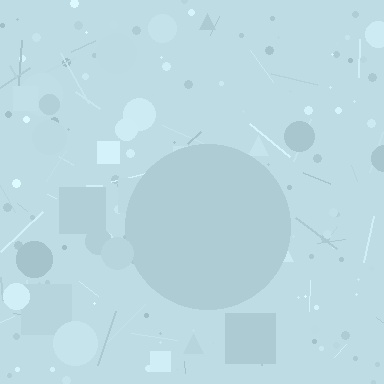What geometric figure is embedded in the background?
A circle is embedded in the background.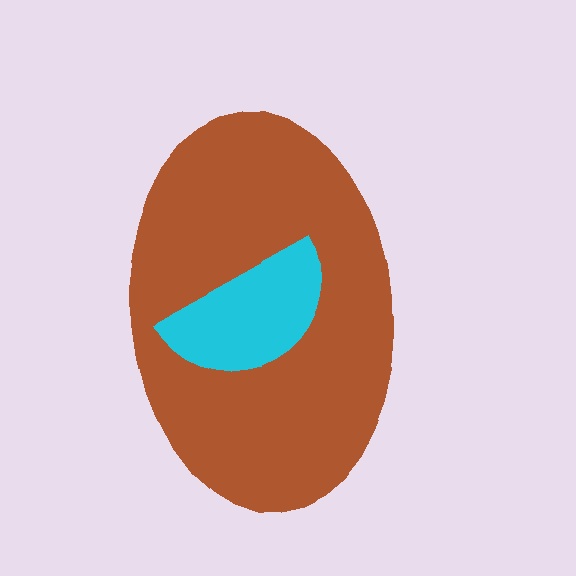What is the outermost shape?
The brown ellipse.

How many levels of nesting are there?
2.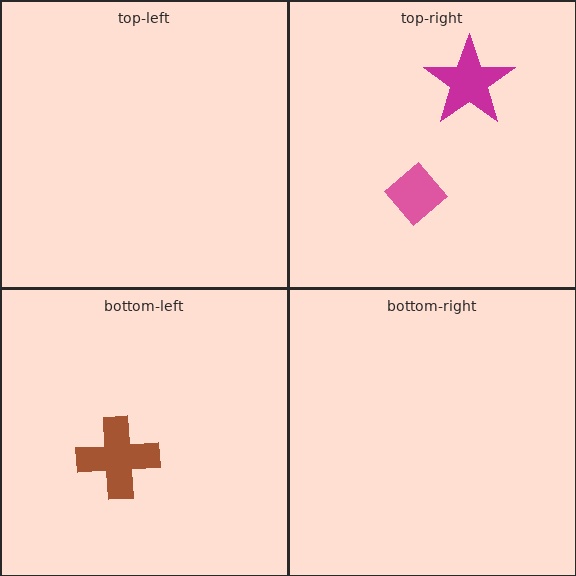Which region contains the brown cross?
The bottom-left region.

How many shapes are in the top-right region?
2.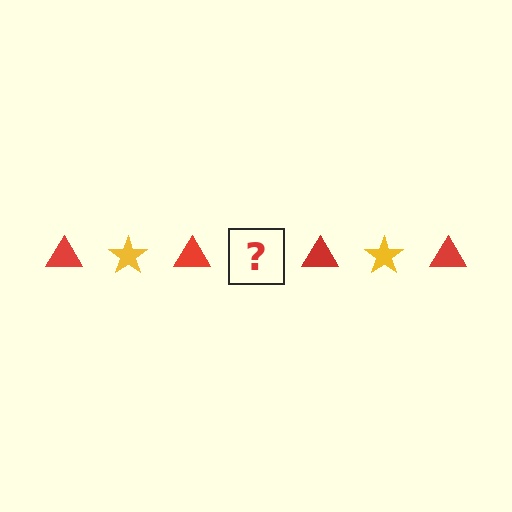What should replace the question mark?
The question mark should be replaced with a yellow star.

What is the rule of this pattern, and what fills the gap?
The rule is that the pattern alternates between red triangle and yellow star. The gap should be filled with a yellow star.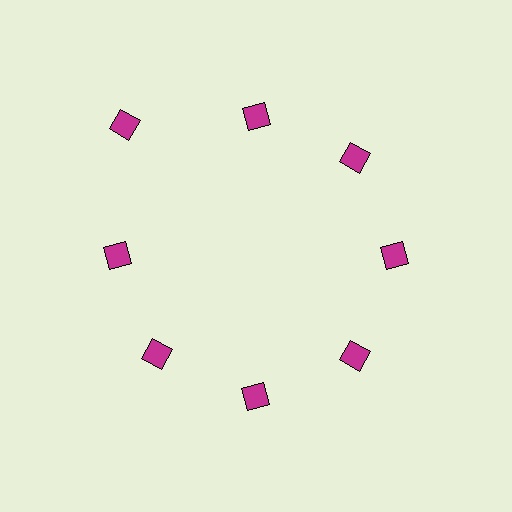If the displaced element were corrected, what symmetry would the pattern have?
It would have 8-fold rotational symmetry — the pattern would map onto itself every 45 degrees.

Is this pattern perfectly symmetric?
No. The 8 magenta diamonds are arranged in a ring, but one element near the 10 o'clock position is pushed outward from the center, breaking the 8-fold rotational symmetry.